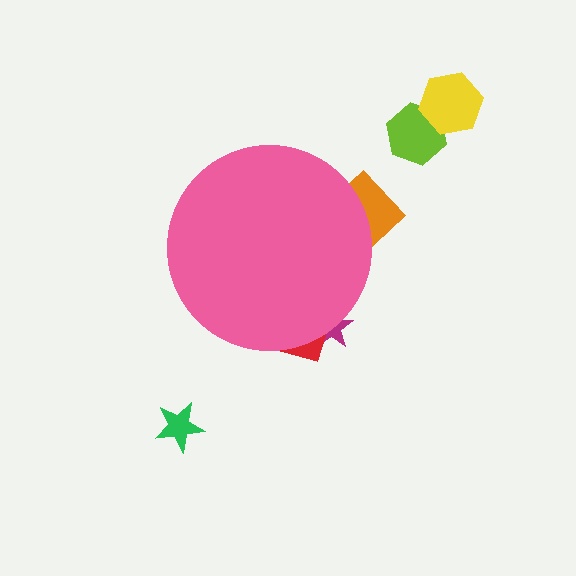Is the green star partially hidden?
No, the green star is fully visible.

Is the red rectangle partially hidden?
Yes, the red rectangle is partially hidden behind the pink circle.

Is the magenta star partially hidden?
Yes, the magenta star is partially hidden behind the pink circle.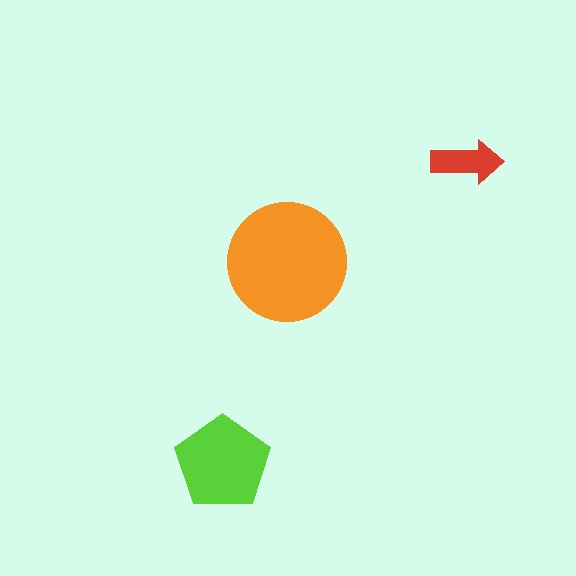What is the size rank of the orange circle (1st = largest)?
1st.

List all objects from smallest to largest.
The red arrow, the lime pentagon, the orange circle.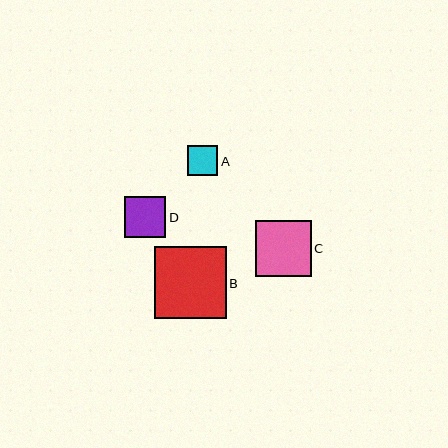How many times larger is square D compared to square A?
Square D is approximately 1.4 times the size of square A.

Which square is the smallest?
Square A is the smallest with a size of approximately 30 pixels.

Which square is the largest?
Square B is the largest with a size of approximately 72 pixels.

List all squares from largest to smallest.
From largest to smallest: B, C, D, A.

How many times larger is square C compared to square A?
Square C is approximately 1.9 times the size of square A.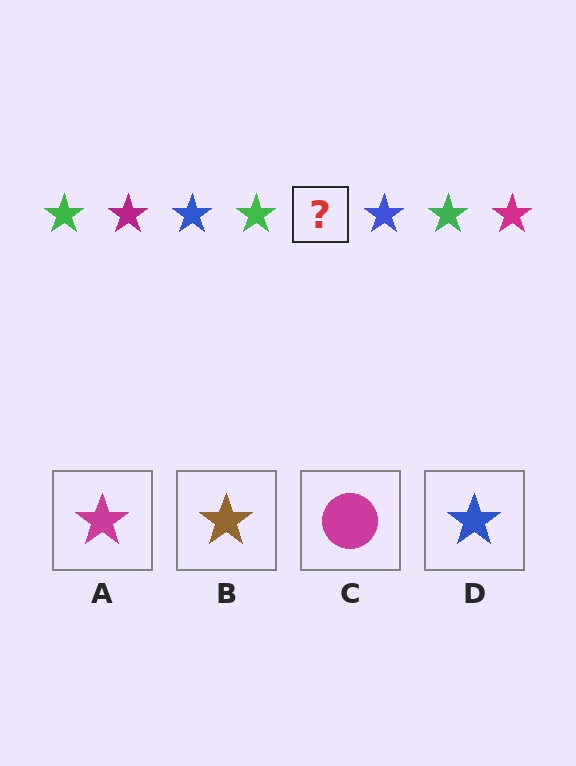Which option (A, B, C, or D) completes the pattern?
A.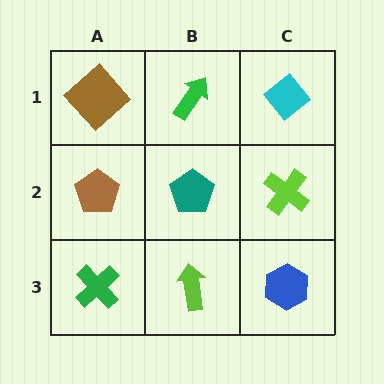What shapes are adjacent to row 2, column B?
A green arrow (row 1, column B), a lime arrow (row 3, column B), a brown pentagon (row 2, column A), a lime cross (row 2, column C).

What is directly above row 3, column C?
A lime cross.